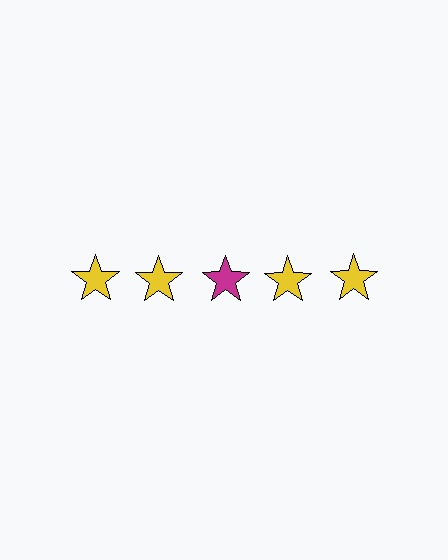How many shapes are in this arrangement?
There are 5 shapes arranged in a grid pattern.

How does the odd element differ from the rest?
It has a different color: magenta instead of yellow.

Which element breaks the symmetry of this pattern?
The magenta star in the top row, center column breaks the symmetry. All other shapes are yellow stars.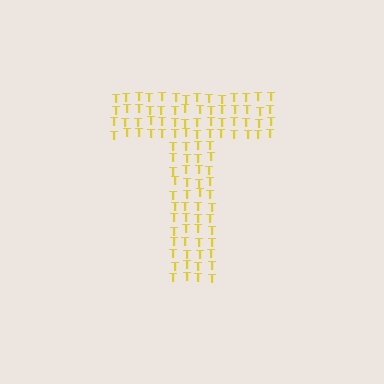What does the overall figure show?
The overall figure shows the letter T.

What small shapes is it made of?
It is made of small letter T's.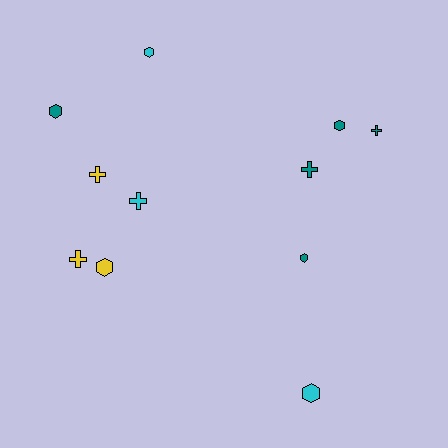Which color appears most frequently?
Teal, with 5 objects.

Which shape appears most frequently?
Hexagon, with 6 objects.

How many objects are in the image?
There are 11 objects.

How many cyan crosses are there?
There is 1 cyan cross.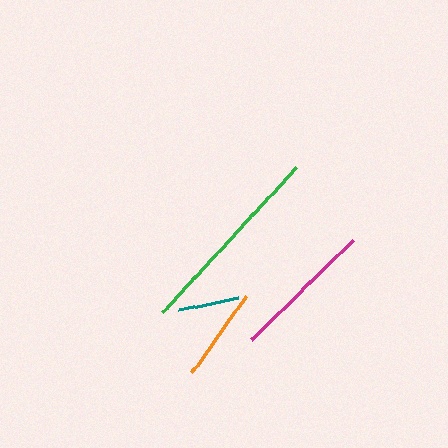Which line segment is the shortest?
The teal line is the shortest at approximately 61 pixels.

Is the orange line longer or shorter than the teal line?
The orange line is longer than the teal line.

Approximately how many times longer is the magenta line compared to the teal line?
The magenta line is approximately 2.4 times the length of the teal line.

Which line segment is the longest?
The green line is the longest at approximately 197 pixels.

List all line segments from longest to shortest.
From longest to shortest: green, magenta, orange, teal.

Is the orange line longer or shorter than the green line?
The green line is longer than the orange line.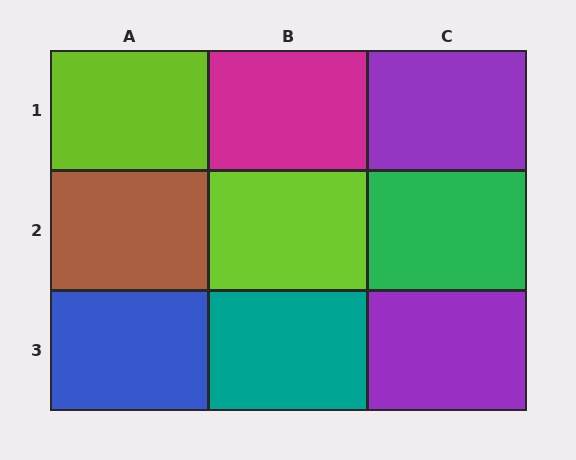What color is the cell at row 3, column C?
Purple.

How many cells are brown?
1 cell is brown.